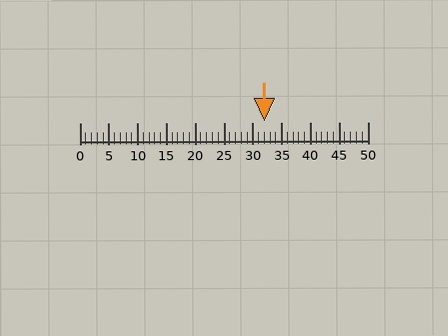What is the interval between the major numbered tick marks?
The major tick marks are spaced 5 units apart.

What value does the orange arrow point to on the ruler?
The orange arrow points to approximately 32.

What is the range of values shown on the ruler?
The ruler shows values from 0 to 50.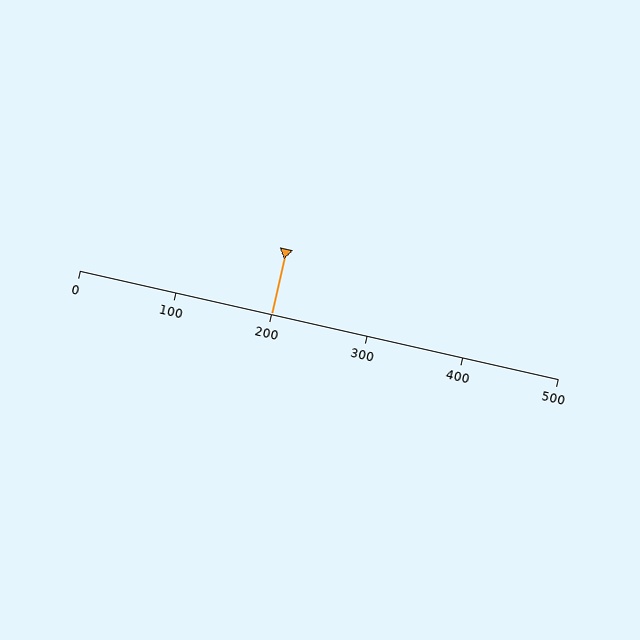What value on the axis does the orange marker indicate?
The marker indicates approximately 200.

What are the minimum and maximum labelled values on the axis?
The axis runs from 0 to 500.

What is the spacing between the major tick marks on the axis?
The major ticks are spaced 100 apart.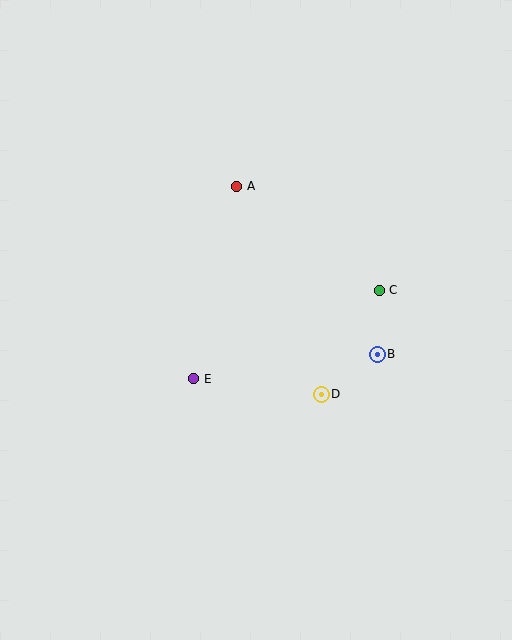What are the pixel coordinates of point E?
Point E is at (194, 379).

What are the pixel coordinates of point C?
Point C is at (379, 290).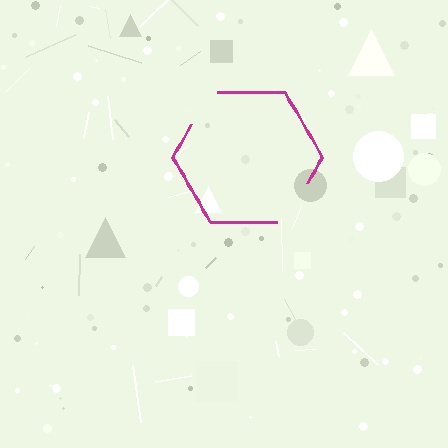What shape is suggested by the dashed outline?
The dashed outline suggests a hexagon.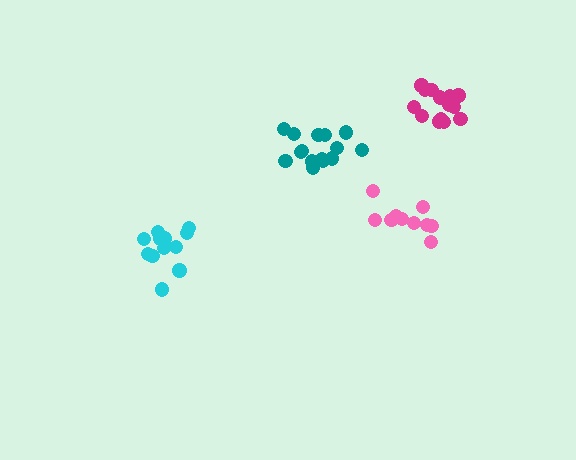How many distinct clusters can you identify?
There are 4 distinct clusters.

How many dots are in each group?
Group 1: 15 dots, Group 2: 10 dots, Group 3: 14 dots, Group 4: 12 dots (51 total).